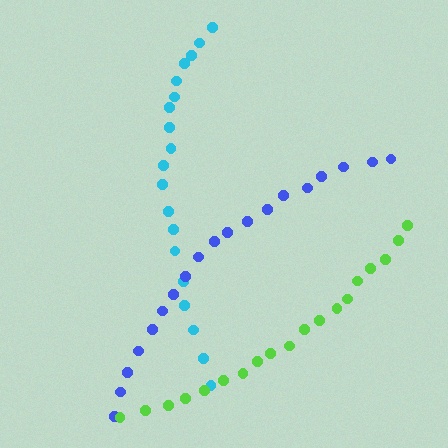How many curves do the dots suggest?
There are 3 distinct paths.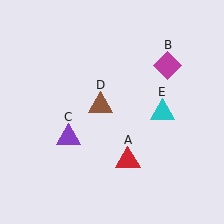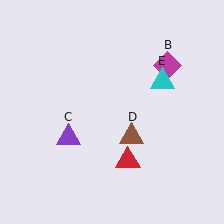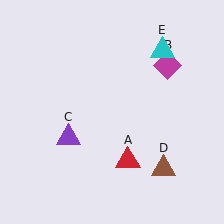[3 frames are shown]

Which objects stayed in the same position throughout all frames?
Red triangle (object A) and magenta diamond (object B) and purple triangle (object C) remained stationary.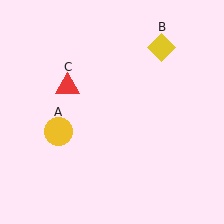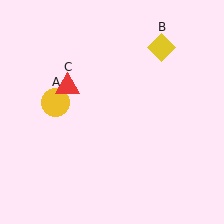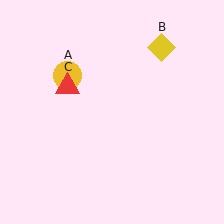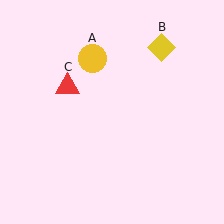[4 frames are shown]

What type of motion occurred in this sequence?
The yellow circle (object A) rotated clockwise around the center of the scene.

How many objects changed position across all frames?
1 object changed position: yellow circle (object A).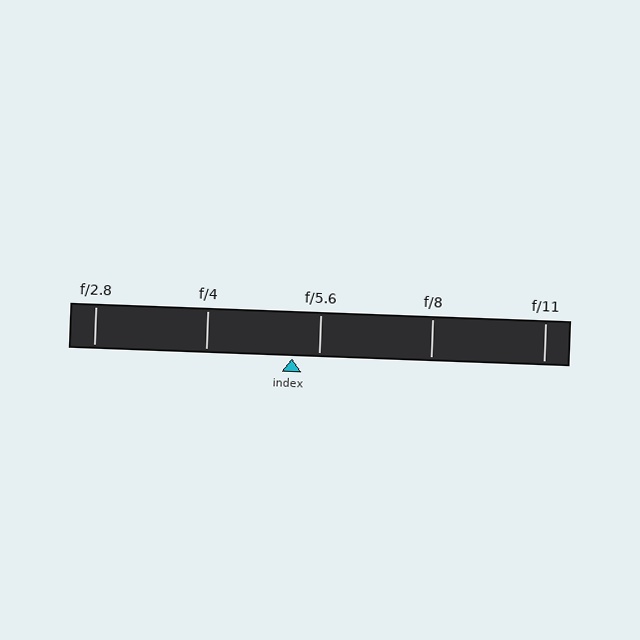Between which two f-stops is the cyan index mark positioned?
The index mark is between f/4 and f/5.6.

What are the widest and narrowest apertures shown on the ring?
The widest aperture shown is f/2.8 and the narrowest is f/11.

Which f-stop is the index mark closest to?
The index mark is closest to f/5.6.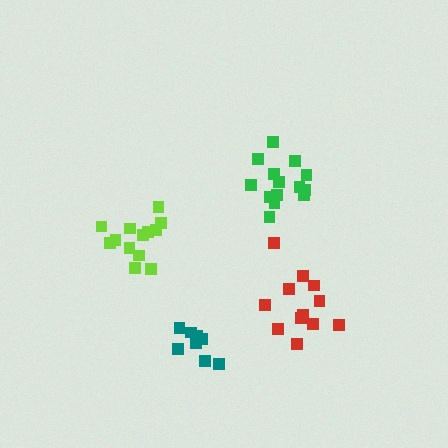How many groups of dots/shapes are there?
There are 4 groups.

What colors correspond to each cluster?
The clusters are colored: teal, red, green, lime.